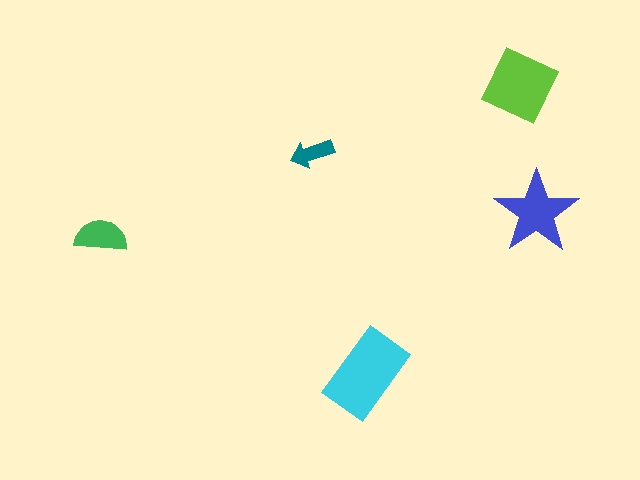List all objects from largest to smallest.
The cyan rectangle, the lime diamond, the blue star, the green semicircle, the teal arrow.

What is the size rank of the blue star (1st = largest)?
3rd.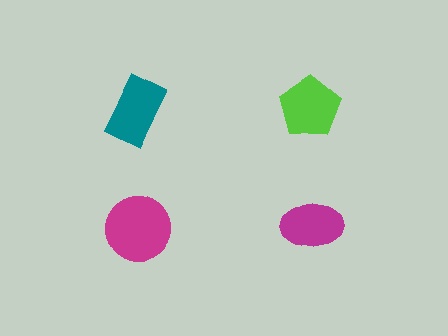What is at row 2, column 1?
A magenta circle.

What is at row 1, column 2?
A lime pentagon.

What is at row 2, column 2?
A magenta ellipse.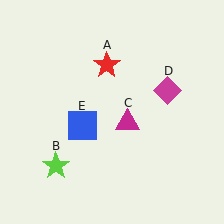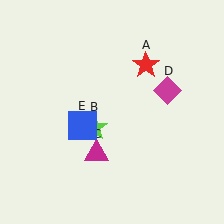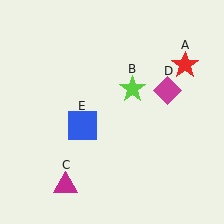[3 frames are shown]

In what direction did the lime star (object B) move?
The lime star (object B) moved up and to the right.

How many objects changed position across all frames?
3 objects changed position: red star (object A), lime star (object B), magenta triangle (object C).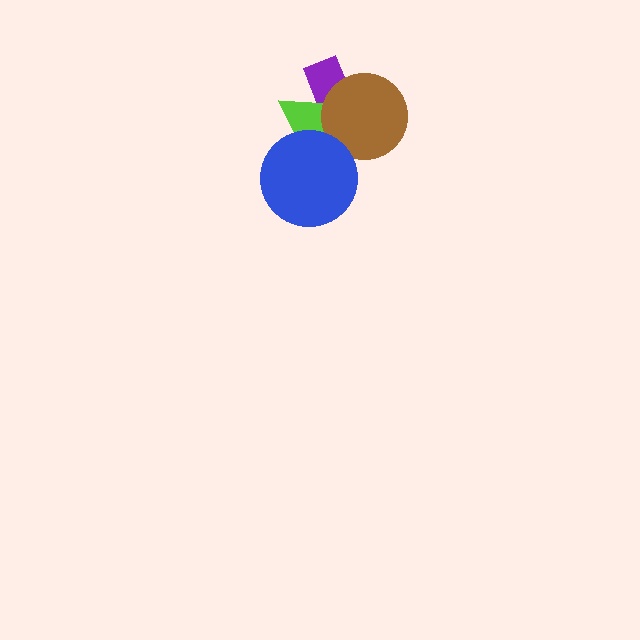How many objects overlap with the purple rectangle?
2 objects overlap with the purple rectangle.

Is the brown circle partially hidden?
No, no other shape covers it.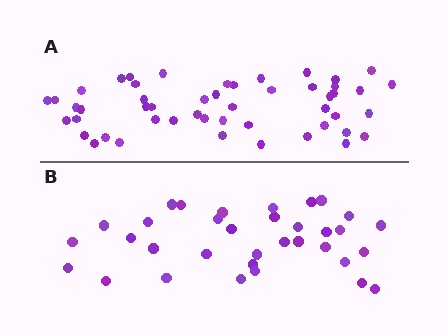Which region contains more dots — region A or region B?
Region A (the top region) has more dots.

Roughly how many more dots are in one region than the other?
Region A has approximately 15 more dots than region B.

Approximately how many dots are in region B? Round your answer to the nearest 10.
About 30 dots. (The exact count is 34, which rounds to 30.)